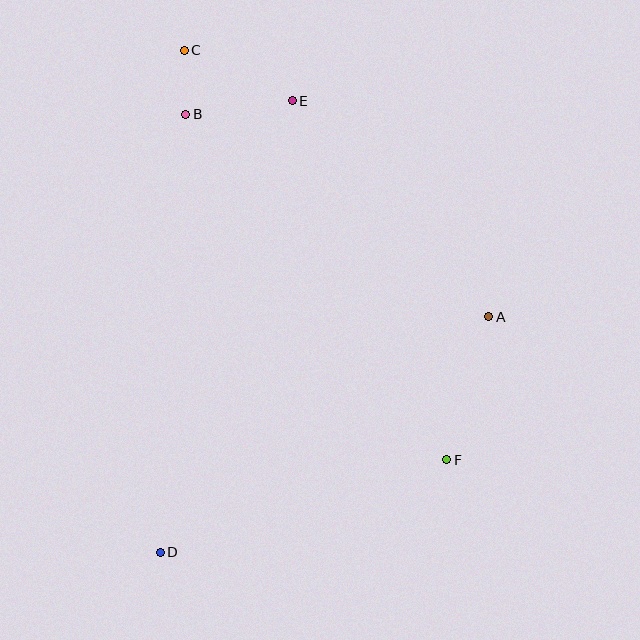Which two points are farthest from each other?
Points C and D are farthest from each other.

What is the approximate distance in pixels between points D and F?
The distance between D and F is approximately 301 pixels.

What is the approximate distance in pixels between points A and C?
The distance between A and C is approximately 405 pixels.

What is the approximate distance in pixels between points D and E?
The distance between D and E is approximately 471 pixels.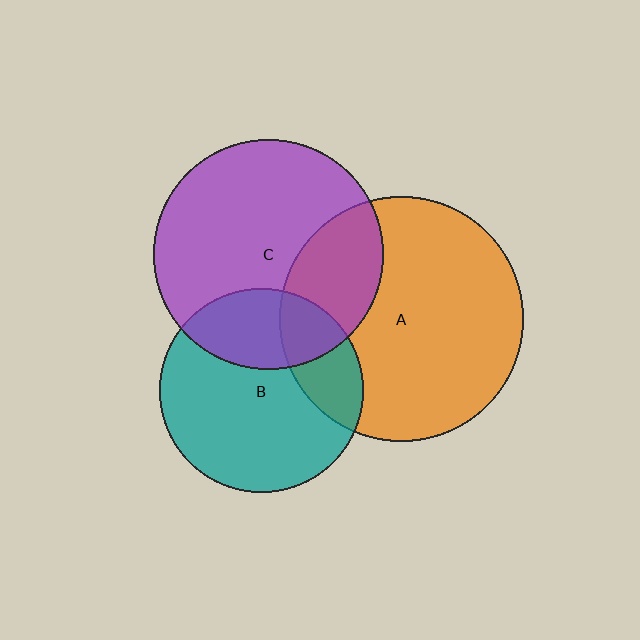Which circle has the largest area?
Circle A (orange).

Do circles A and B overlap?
Yes.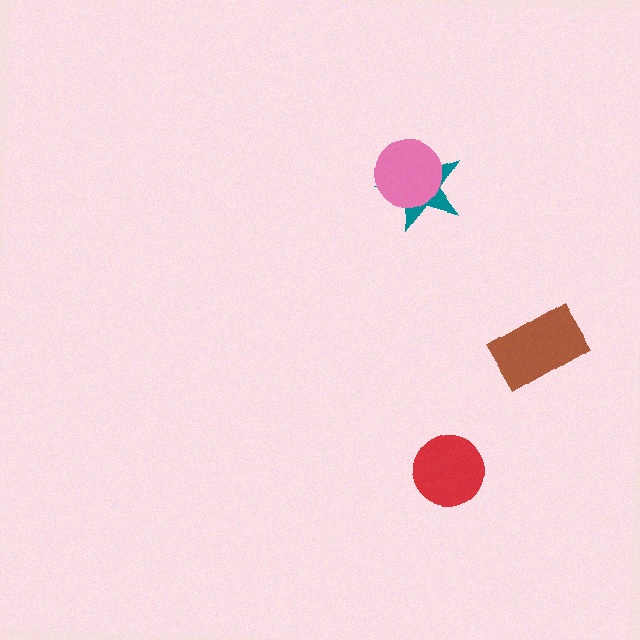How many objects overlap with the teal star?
1 object overlaps with the teal star.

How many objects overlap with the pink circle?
1 object overlaps with the pink circle.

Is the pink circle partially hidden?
No, no other shape covers it.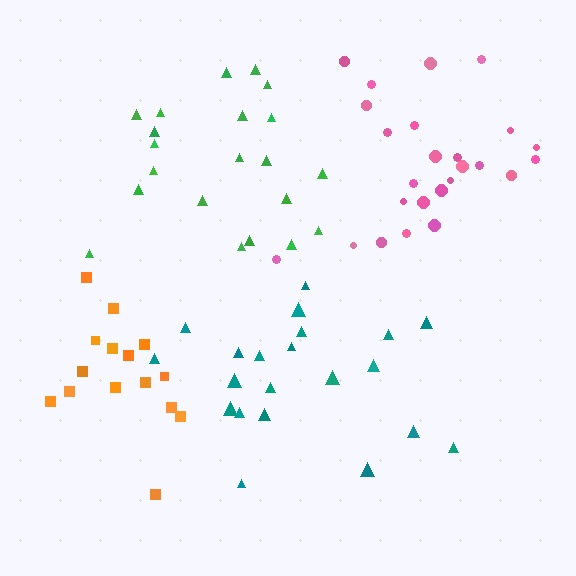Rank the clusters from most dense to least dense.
orange, green, teal, pink.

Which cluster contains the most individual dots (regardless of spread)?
Pink (25).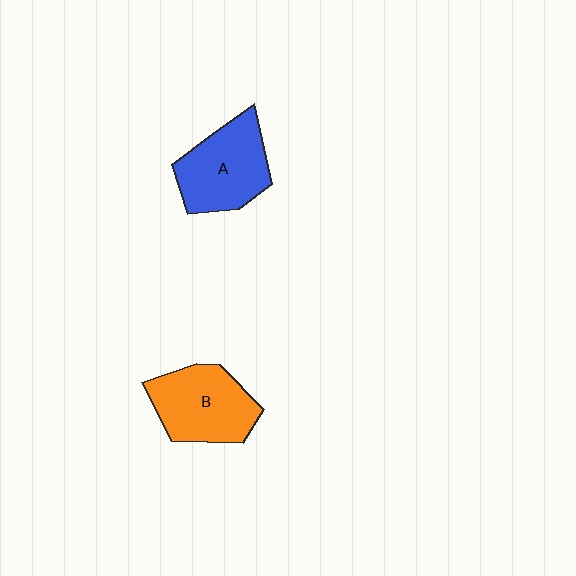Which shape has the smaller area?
Shape A (blue).